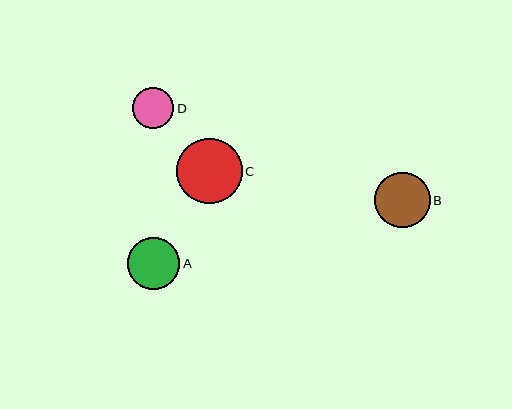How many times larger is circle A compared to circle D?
Circle A is approximately 1.3 times the size of circle D.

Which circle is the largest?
Circle C is the largest with a size of approximately 66 pixels.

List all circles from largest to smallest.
From largest to smallest: C, B, A, D.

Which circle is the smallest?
Circle D is the smallest with a size of approximately 41 pixels.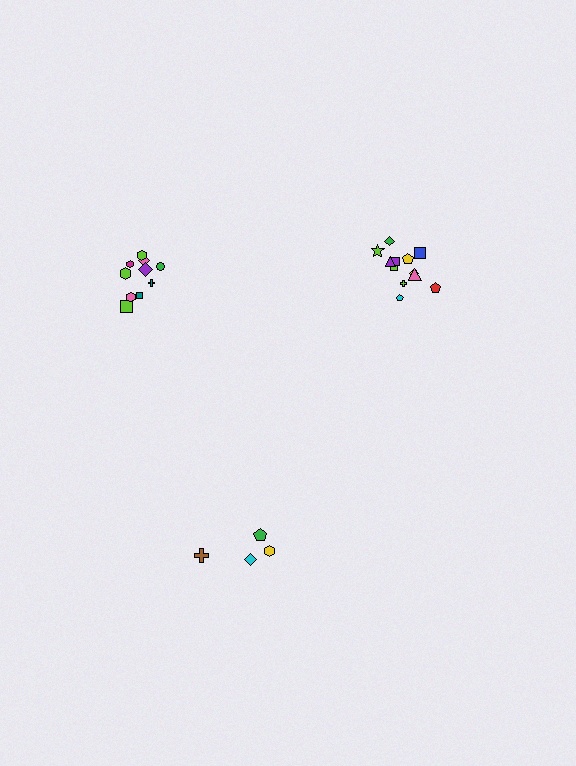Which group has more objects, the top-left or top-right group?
The top-right group.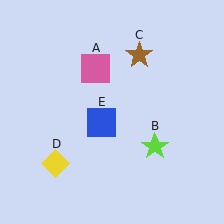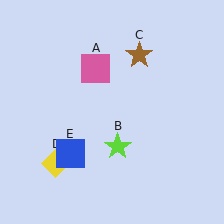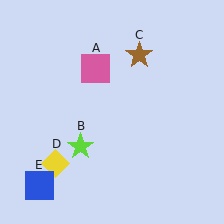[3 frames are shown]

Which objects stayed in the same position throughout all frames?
Pink square (object A) and brown star (object C) and yellow diamond (object D) remained stationary.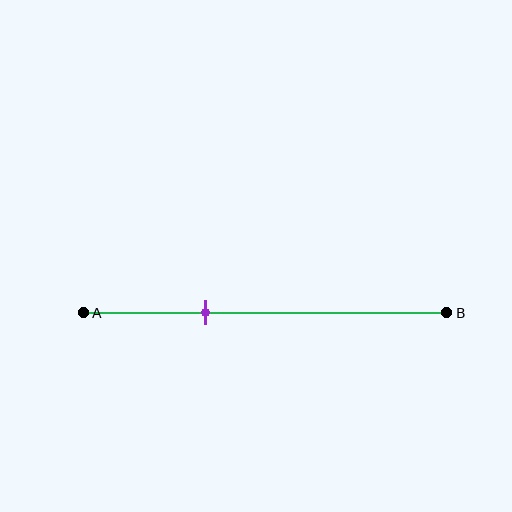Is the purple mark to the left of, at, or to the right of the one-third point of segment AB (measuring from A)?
The purple mark is approximately at the one-third point of segment AB.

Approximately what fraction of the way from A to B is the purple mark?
The purple mark is approximately 35% of the way from A to B.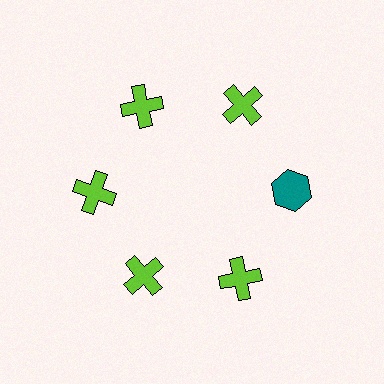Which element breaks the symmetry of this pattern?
The teal hexagon at roughly the 3 o'clock position breaks the symmetry. All other shapes are lime crosses.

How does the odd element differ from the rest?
It differs in both color (teal instead of lime) and shape (hexagon instead of cross).